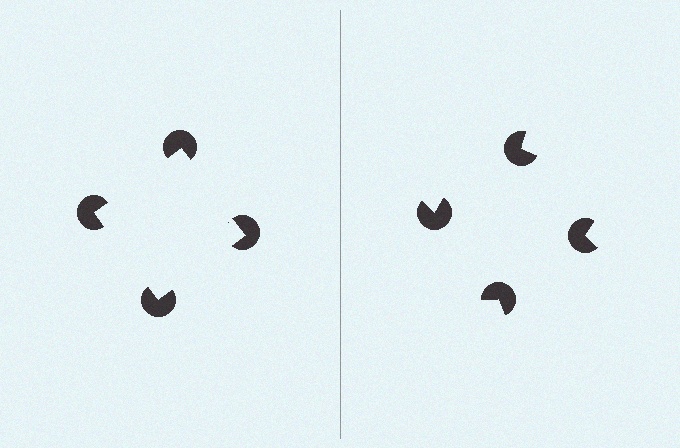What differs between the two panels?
The pac-man discs are positioned identically on both sides; only the wedge orientations differ. On the left they align to a square; on the right they are misaligned.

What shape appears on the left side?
An illusory square.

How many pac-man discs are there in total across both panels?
8 — 4 on each side.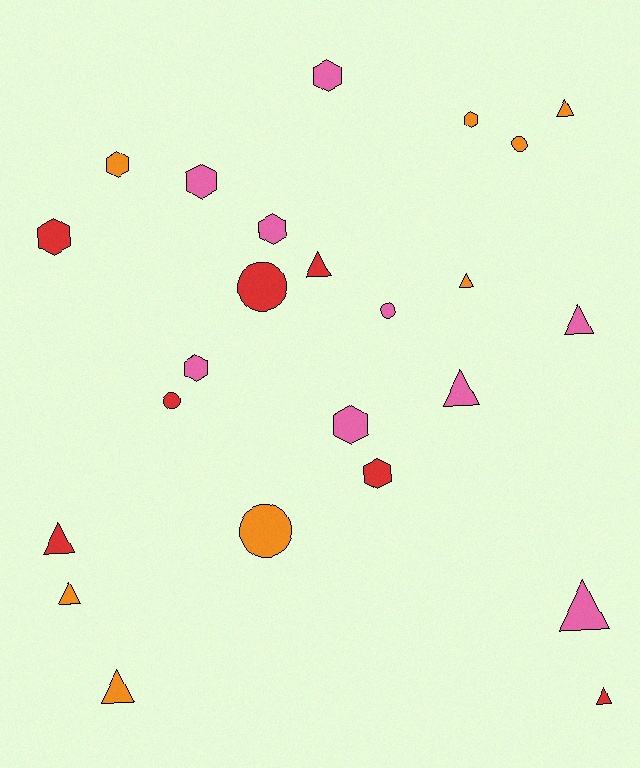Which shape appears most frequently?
Triangle, with 10 objects.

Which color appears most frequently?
Pink, with 9 objects.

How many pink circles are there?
There is 1 pink circle.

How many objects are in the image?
There are 24 objects.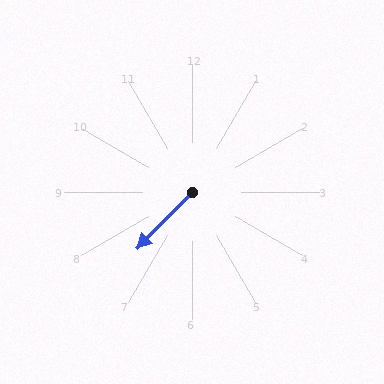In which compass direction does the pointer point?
Southwest.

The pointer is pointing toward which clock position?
Roughly 7 o'clock.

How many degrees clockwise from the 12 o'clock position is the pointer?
Approximately 224 degrees.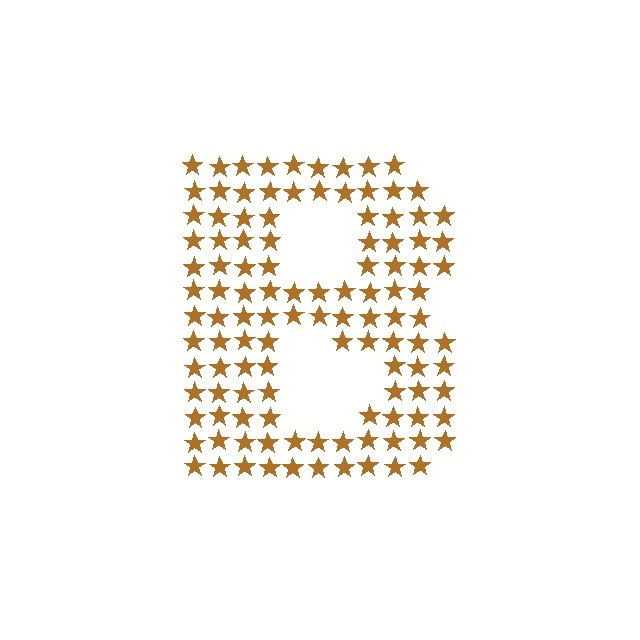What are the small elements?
The small elements are stars.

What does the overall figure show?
The overall figure shows the letter B.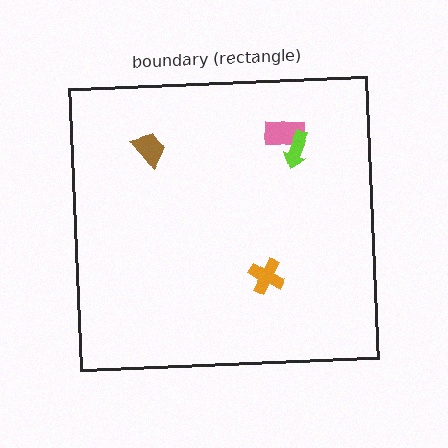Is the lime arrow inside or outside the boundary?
Inside.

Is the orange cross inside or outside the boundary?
Inside.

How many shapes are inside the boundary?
4 inside, 0 outside.